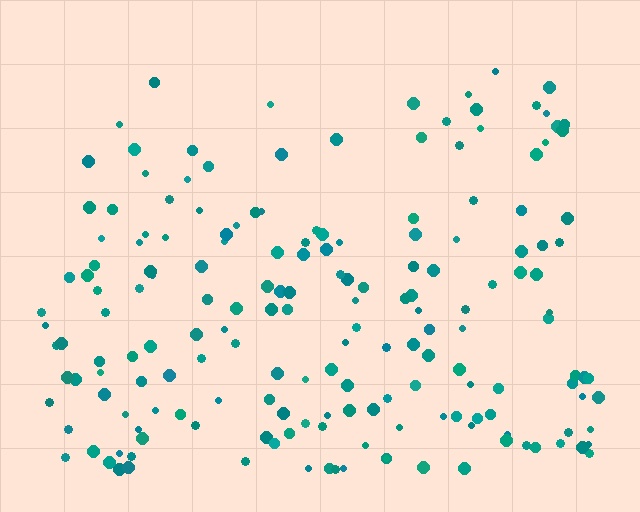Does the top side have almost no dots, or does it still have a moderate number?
Still a moderate number, just noticeably fewer than the bottom.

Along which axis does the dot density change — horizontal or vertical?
Vertical.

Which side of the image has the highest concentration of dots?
The bottom.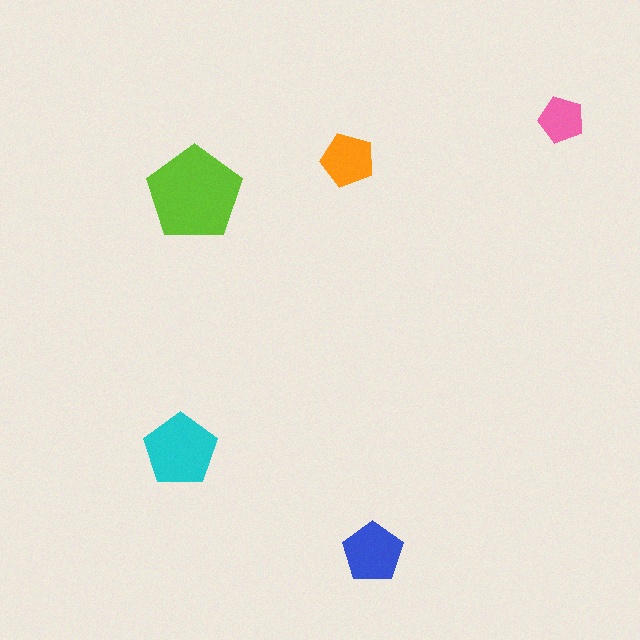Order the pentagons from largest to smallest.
the lime one, the cyan one, the blue one, the orange one, the pink one.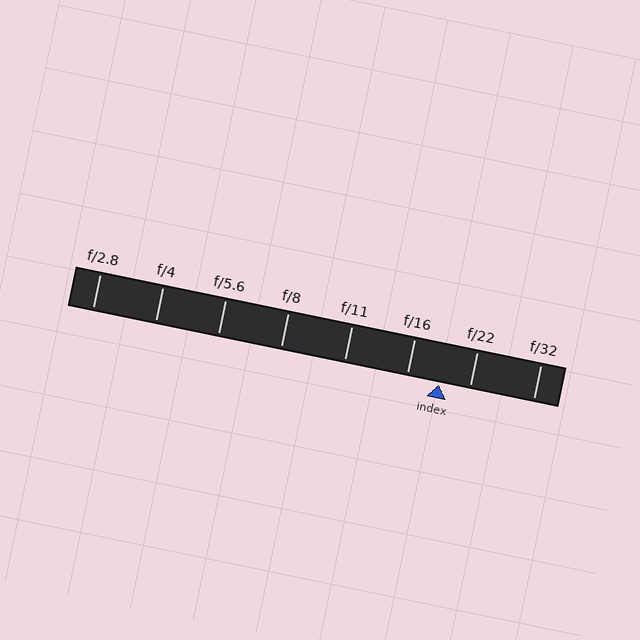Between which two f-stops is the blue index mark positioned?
The index mark is between f/16 and f/22.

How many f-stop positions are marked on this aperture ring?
There are 8 f-stop positions marked.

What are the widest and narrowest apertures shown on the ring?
The widest aperture shown is f/2.8 and the narrowest is f/32.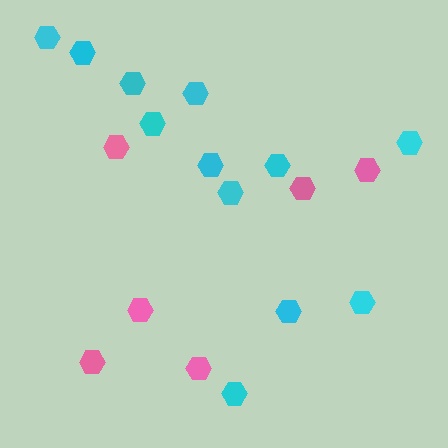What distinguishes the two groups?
There are 2 groups: one group of cyan hexagons (12) and one group of pink hexagons (6).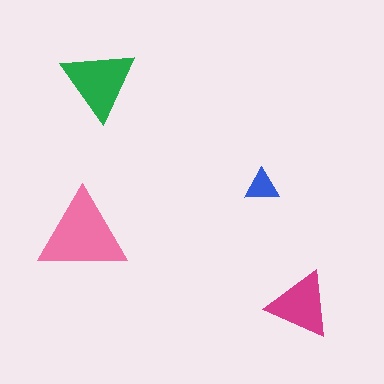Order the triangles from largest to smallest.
the pink one, the green one, the magenta one, the blue one.